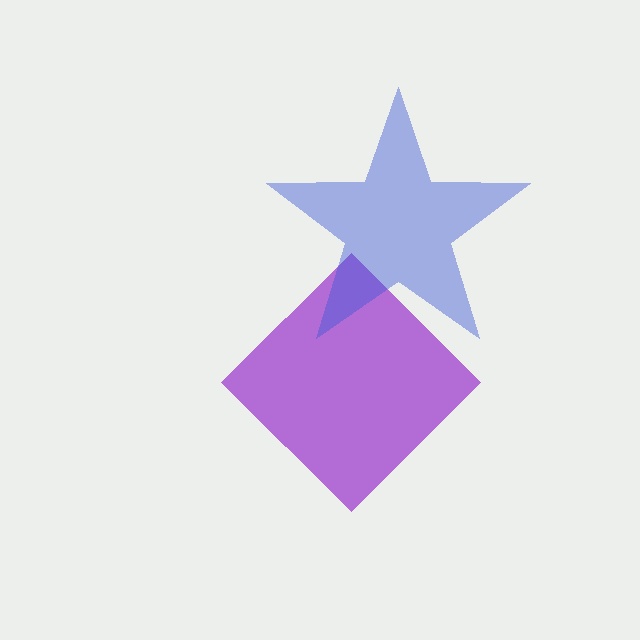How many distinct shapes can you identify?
There are 2 distinct shapes: a purple diamond, a blue star.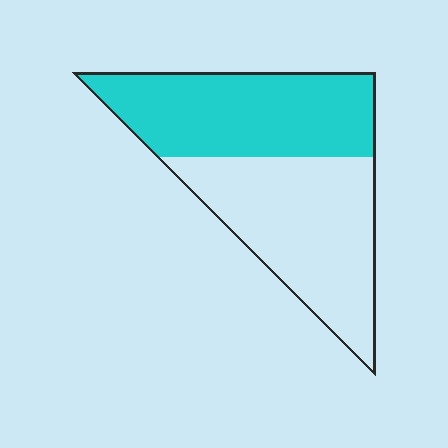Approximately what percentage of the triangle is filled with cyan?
Approximately 50%.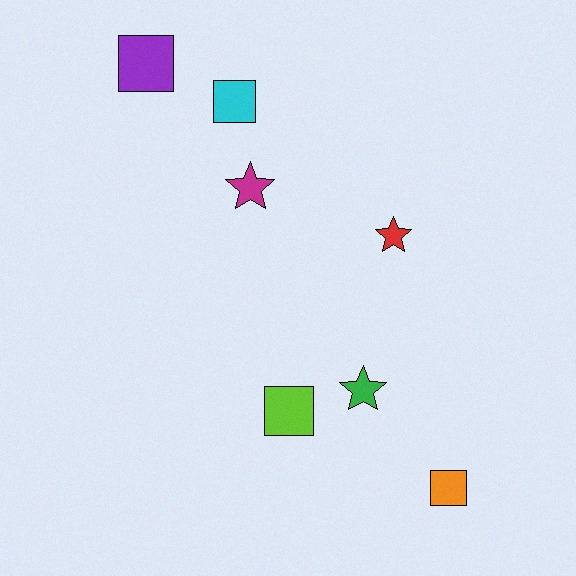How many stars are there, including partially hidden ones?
There are 3 stars.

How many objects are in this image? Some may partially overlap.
There are 7 objects.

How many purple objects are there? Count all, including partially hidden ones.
There is 1 purple object.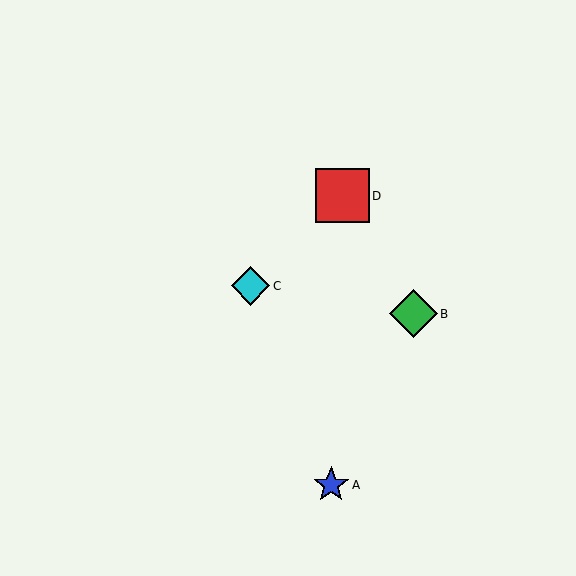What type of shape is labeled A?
Shape A is a blue star.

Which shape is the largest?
The red square (labeled D) is the largest.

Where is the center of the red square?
The center of the red square is at (342, 196).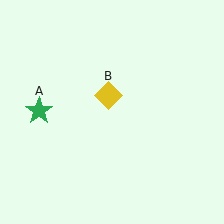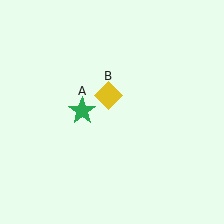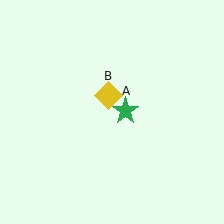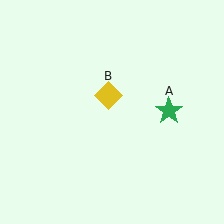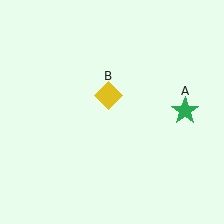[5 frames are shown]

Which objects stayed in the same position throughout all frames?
Yellow diamond (object B) remained stationary.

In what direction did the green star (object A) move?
The green star (object A) moved right.